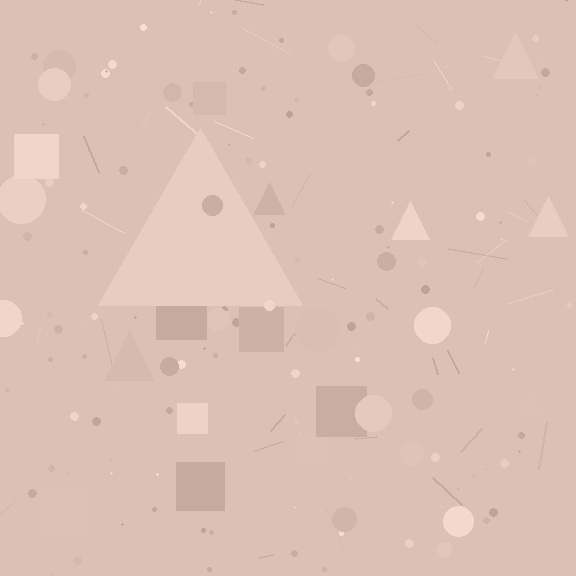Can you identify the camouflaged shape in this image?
The camouflaged shape is a triangle.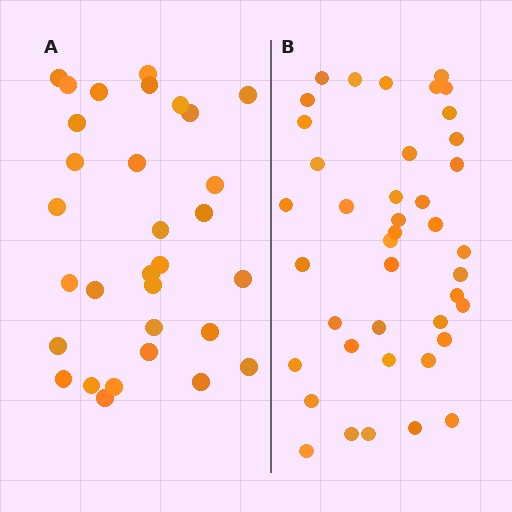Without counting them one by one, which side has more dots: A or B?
Region B (the right region) has more dots.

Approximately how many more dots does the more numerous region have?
Region B has roughly 10 or so more dots than region A.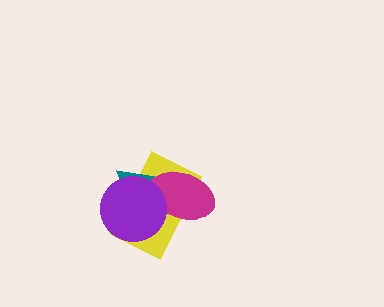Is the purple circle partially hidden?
No, no other shape covers it.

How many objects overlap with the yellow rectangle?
3 objects overlap with the yellow rectangle.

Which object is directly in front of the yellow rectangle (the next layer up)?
The teal triangle is directly in front of the yellow rectangle.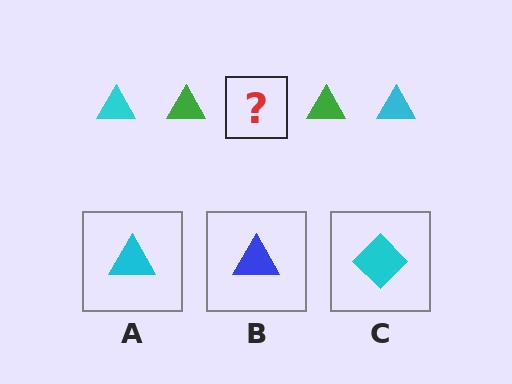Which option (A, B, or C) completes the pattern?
A.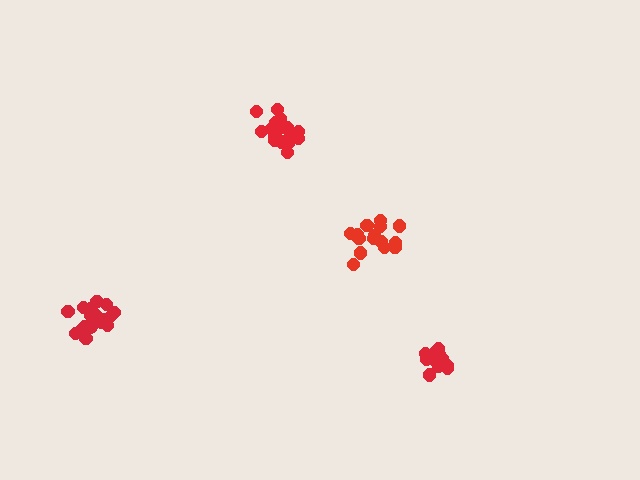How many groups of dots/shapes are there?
There are 4 groups.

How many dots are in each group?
Group 1: 16 dots, Group 2: 15 dots, Group 3: 19 dots, Group 4: 19 dots (69 total).